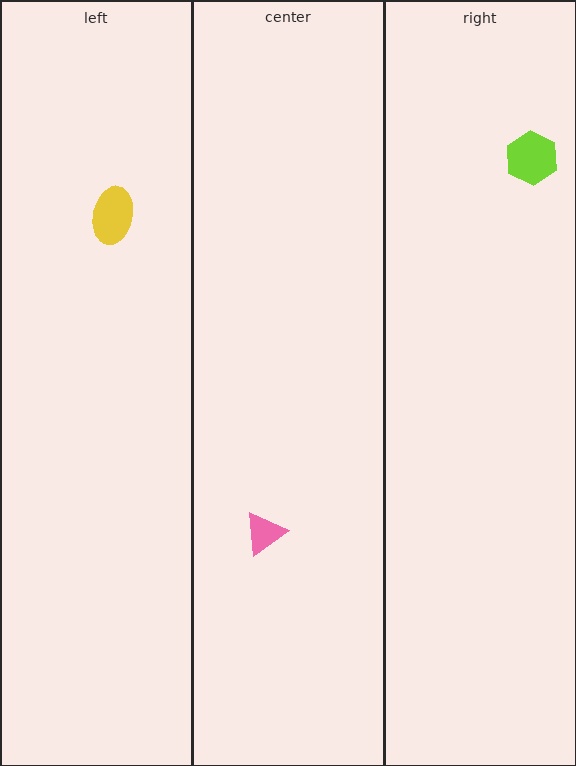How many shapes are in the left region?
1.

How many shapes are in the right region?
1.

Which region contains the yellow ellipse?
The left region.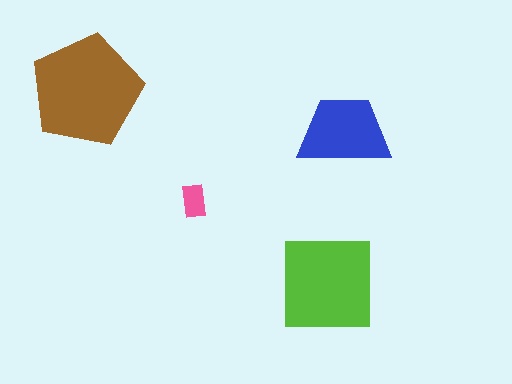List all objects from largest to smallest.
The brown pentagon, the lime square, the blue trapezoid, the pink rectangle.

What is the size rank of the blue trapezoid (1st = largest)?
3rd.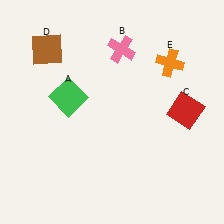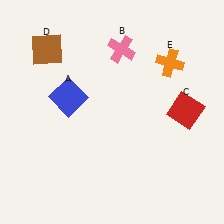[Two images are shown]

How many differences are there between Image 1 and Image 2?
There is 1 difference between the two images.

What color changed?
The square (A) changed from green in Image 1 to blue in Image 2.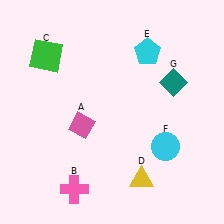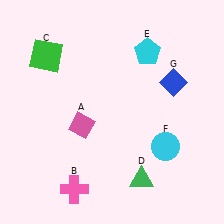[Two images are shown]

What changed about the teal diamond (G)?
In Image 1, G is teal. In Image 2, it changed to blue.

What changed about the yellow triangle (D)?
In Image 1, D is yellow. In Image 2, it changed to green.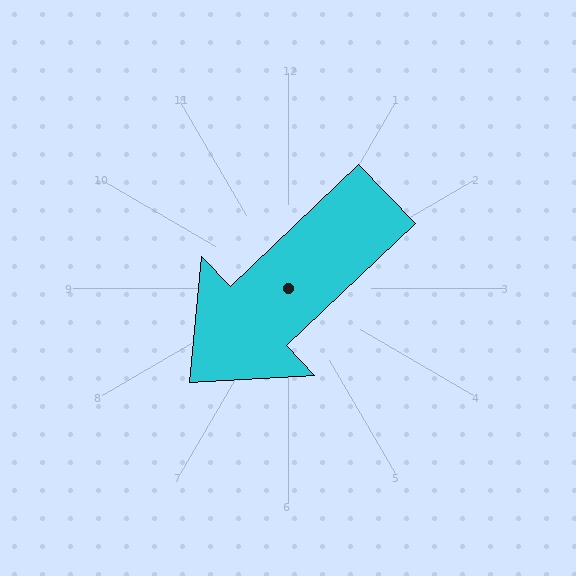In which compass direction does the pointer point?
Southwest.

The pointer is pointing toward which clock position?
Roughly 8 o'clock.